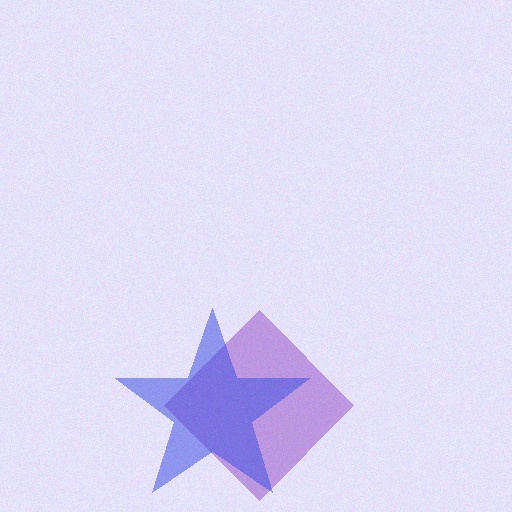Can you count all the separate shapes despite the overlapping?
Yes, there are 2 separate shapes.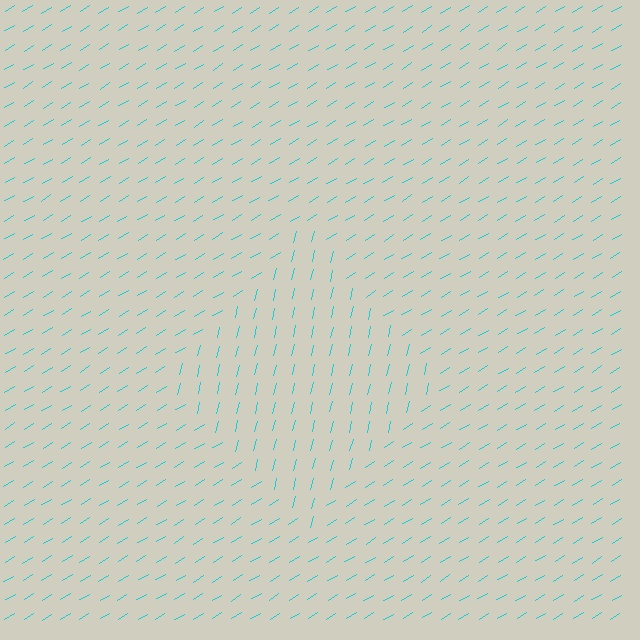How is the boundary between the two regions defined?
The boundary is defined purely by a change in line orientation (approximately 45 degrees difference). All lines are the same color and thickness.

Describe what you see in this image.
The image is filled with small cyan line segments. A diamond region in the image has lines oriented differently from the surrounding lines, creating a visible texture boundary.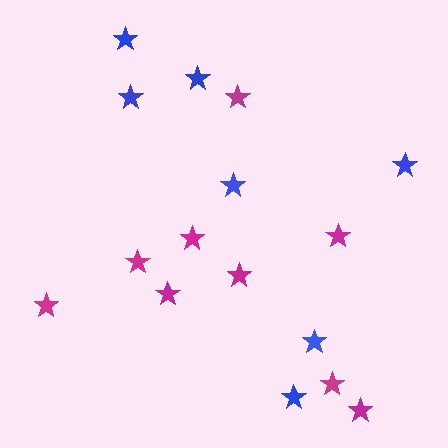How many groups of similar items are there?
There are 2 groups: one group of magenta stars (9) and one group of blue stars (7).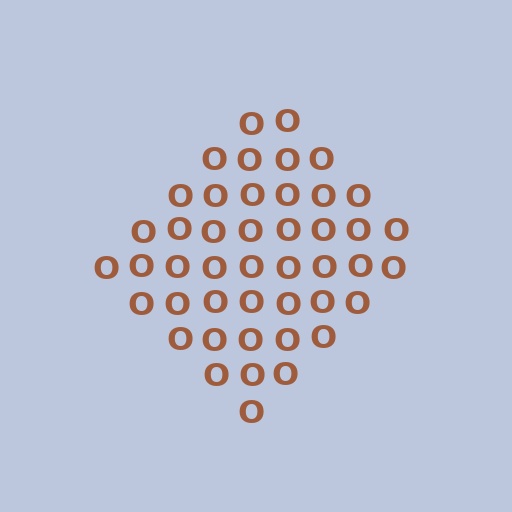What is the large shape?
The large shape is a diamond.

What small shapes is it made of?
It is made of small letter O's.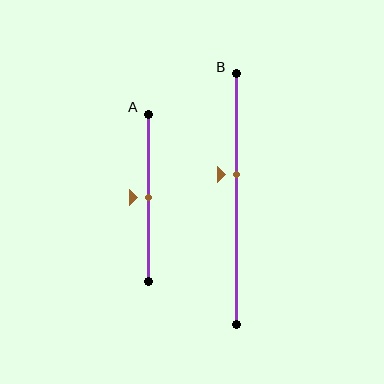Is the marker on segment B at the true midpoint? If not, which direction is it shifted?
No, the marker on segment B is shifted upward by about 10% of the segment length.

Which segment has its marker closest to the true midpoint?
Segment A has its marker closest to the true midpoint.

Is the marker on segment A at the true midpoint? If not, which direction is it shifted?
Yes, the marker on segment A is at the true midpoint.